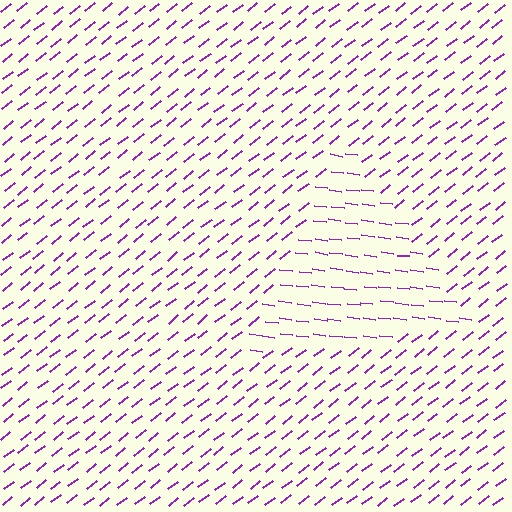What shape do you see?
I see a triangle.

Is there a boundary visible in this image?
Yes, there is a texture boundary formed by a change in line orientation.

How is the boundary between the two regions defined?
The boundary is defined purely by a change in line orientation (approximately 45 degrees difference). All lines are the same color and thickness.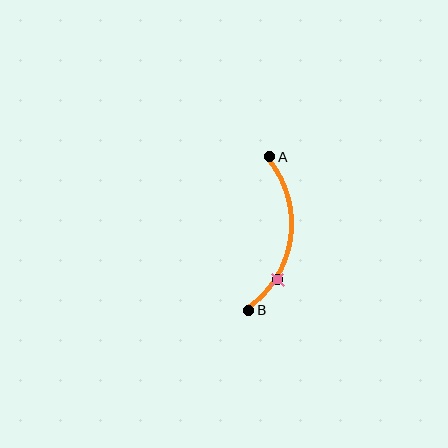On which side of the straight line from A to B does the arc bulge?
The arc bulges to the right of the straight line connecting A and B.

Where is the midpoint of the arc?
The arc midpoint is the point on the curve farthest from the straight line joining A and B. It sits to the right of that line.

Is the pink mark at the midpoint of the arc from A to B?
No. The pink mark lies on the arc but is closer to endpoint B. The arc midpoint would be at the point on the curve equidistant along the arc from both A and B.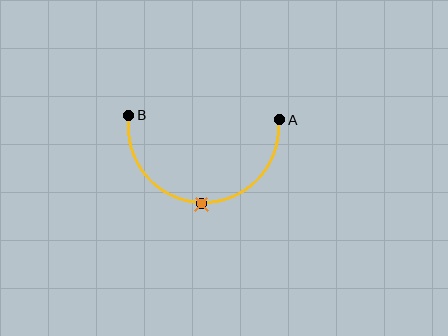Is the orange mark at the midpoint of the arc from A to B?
Yes. The orange mark lies on the arc at equal arc-length from both A and B — it is the arc midpoint.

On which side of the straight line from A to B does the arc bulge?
The arc bulges below the straight line connecting A and B.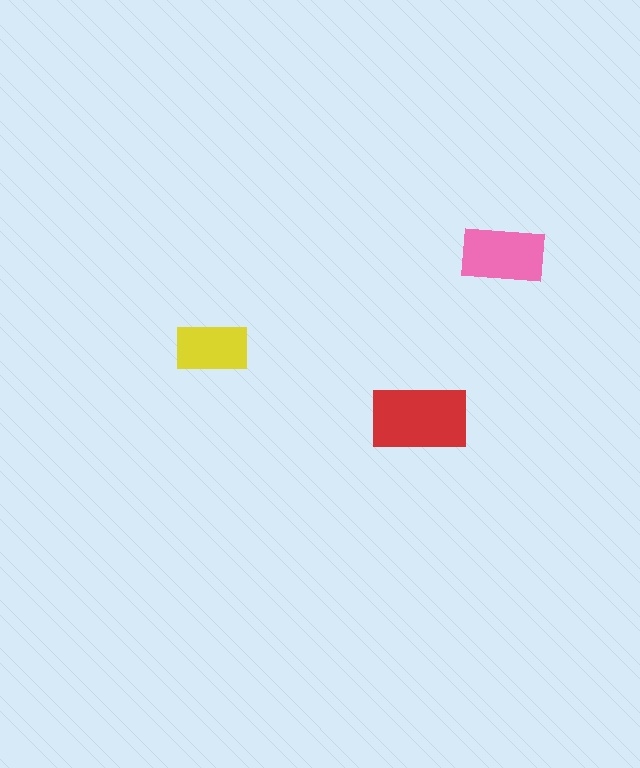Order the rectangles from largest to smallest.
the red one, the pink one, the yellow one.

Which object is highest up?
The pink rectangle is topmost.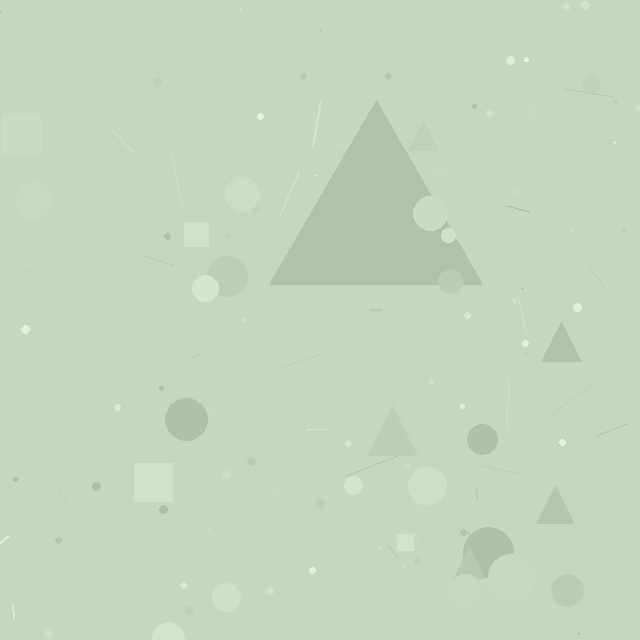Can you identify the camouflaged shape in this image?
The camouflaged shape is a triangle.